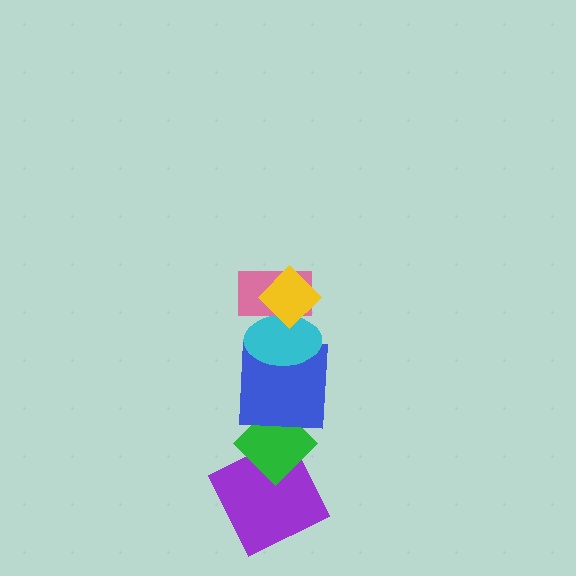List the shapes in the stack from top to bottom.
From top to bottom: the yellow diamond, the pink rectangle, the cyan ellipse, the blue square, the green diamond, the purple square.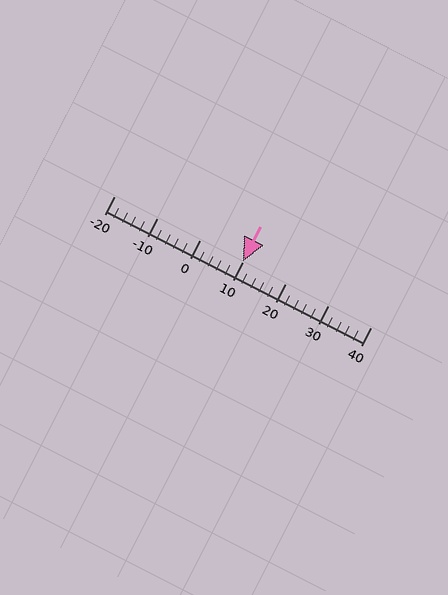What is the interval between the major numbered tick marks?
The major tick marks are spaced 10 units apart.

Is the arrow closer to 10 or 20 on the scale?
The arrow is closer to 10.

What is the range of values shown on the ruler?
The ruler shows values from -20 to 40.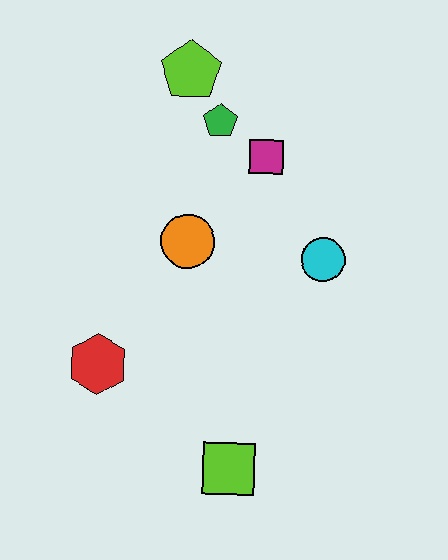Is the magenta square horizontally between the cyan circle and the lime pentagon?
Yes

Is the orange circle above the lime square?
Yes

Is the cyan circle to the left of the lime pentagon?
No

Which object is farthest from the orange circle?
The lime square is farthest from the orange circle.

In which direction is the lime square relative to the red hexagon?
The lime square is to the right of the red hexagon.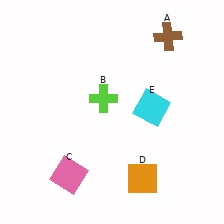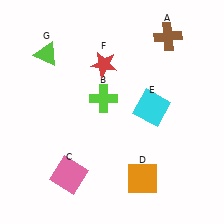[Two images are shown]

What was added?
A red star (F), a lime triangle (G) were added in Image 2.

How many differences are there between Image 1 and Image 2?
There are 2 differences between the two images.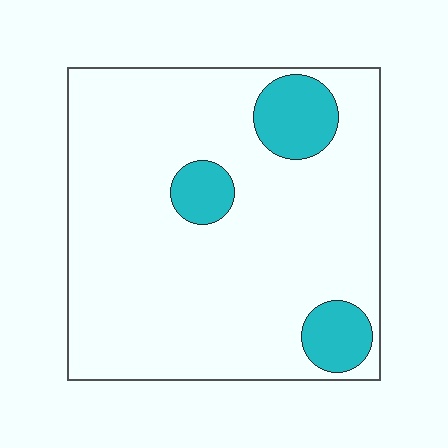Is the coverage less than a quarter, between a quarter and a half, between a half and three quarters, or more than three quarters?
Less than a quarter.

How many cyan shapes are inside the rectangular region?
3.